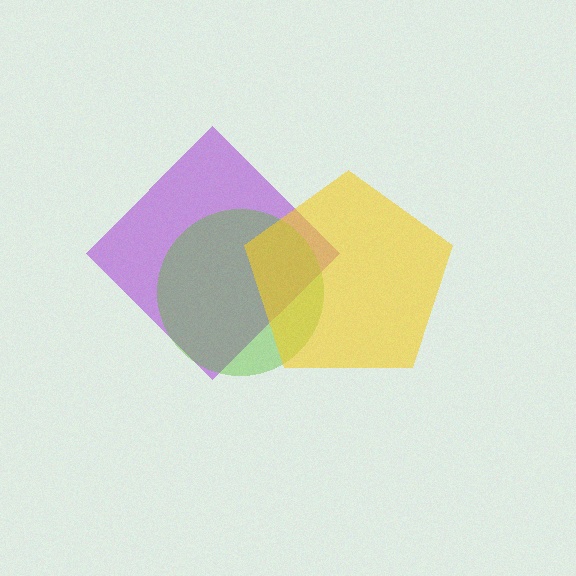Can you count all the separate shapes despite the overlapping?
Yes, there are 3 separate shapes.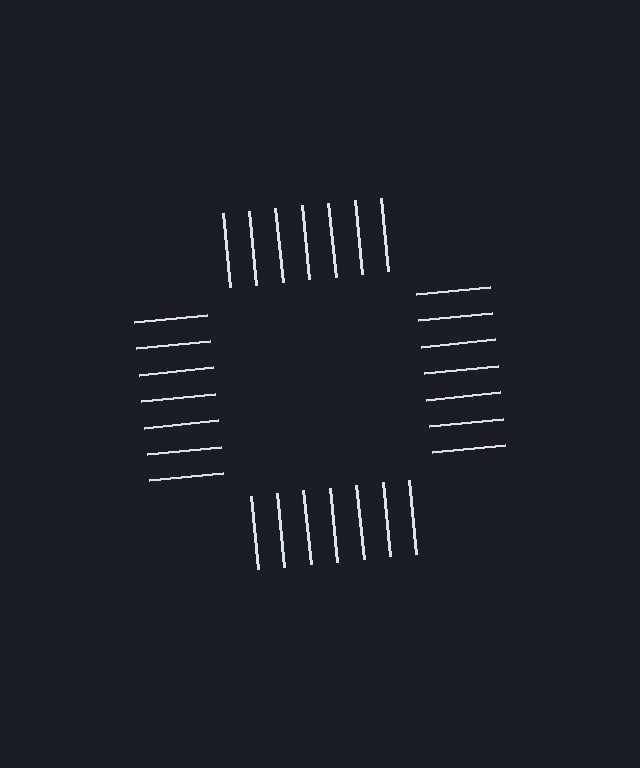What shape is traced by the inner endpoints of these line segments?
An illusory square — the line segments terminate on its edges but no continuous stroke is drawn.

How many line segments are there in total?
28 — 7 along each of the 4 edges.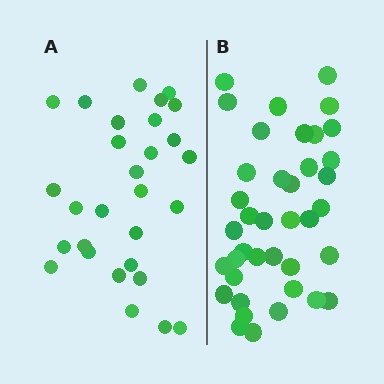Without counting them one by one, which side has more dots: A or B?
Region B (the right region) has more dots.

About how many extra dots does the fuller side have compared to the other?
Region B has roughly 10 or so more dots than region A.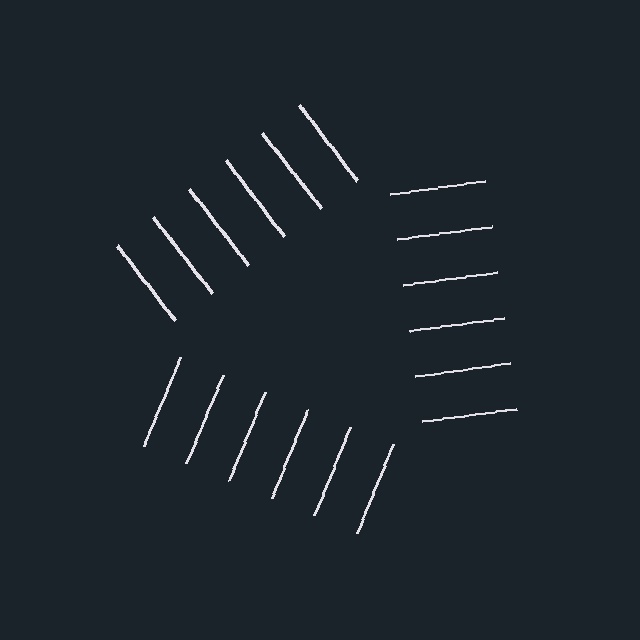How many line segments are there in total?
18 — 6 along each of the 3 edges.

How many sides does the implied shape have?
3 sides — the line-ends trace a triangle.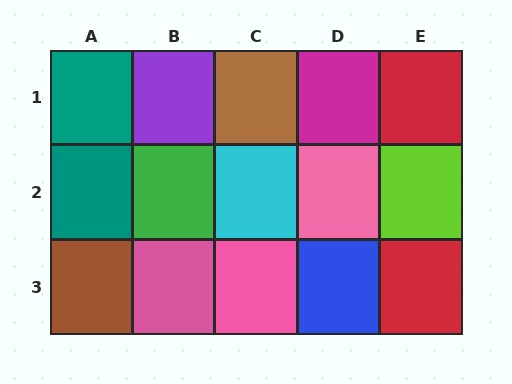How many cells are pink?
3 cells are pink.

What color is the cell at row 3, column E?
Red.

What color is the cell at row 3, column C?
Pink.